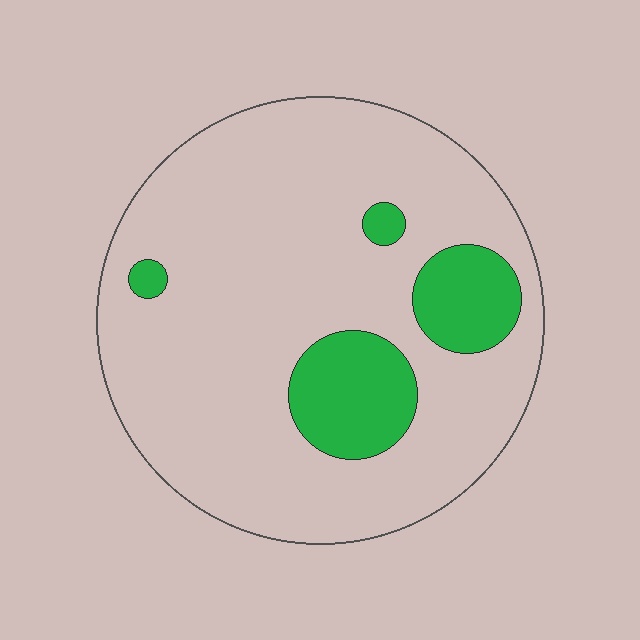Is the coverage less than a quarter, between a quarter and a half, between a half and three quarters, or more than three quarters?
Less than a quarter.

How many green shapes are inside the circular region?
4.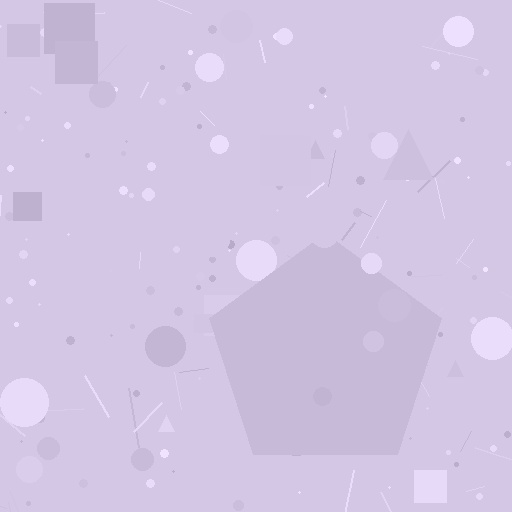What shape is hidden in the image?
A pentagon is hidden in the image.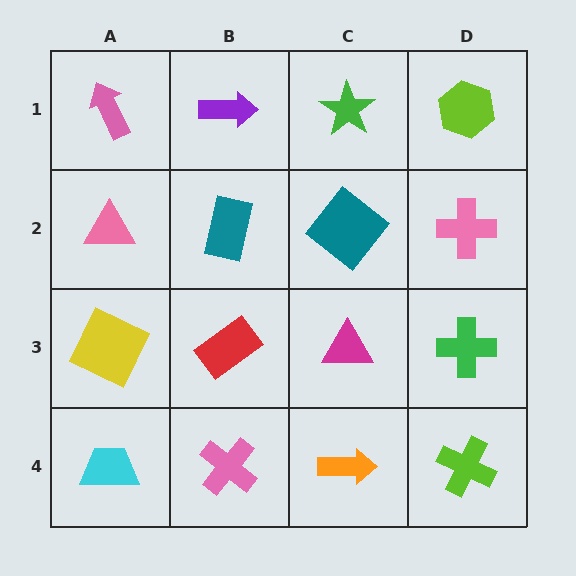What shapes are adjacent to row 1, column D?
A pink cross (row 2, column D), a green star (row 1, column C).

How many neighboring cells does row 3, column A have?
3.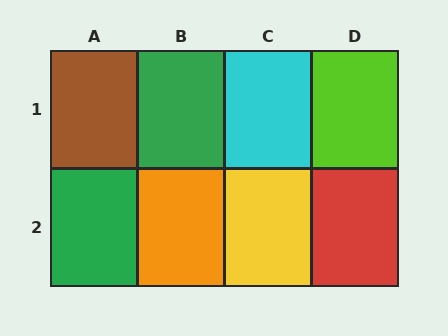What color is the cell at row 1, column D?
Lime.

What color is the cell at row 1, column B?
Green.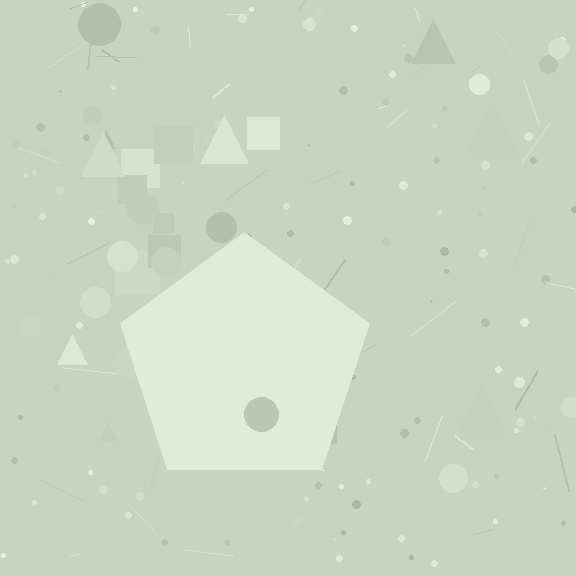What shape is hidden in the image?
A pentagon is hidden in the image.